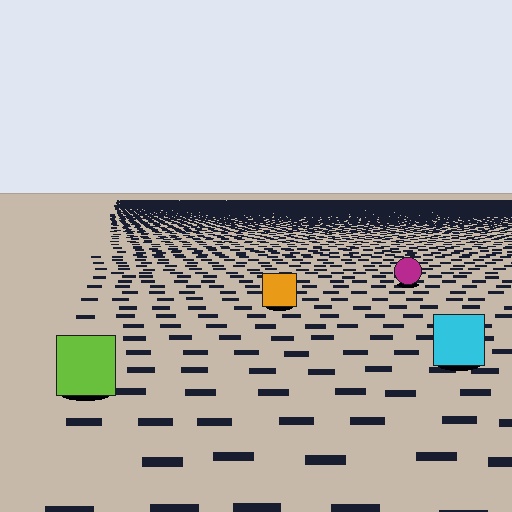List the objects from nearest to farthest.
From nearest to farthest: the lime square, the cyan square, the orange square, the magenta circle.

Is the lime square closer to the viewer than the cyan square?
Yes. The lime square is closer — you can tell from the texture gradient: the ground texture is coarser near it.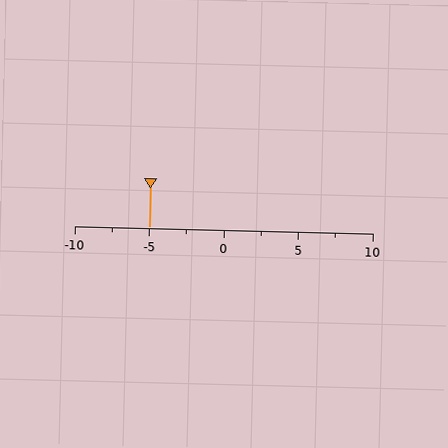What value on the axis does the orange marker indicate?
The marker indicates approximately -5.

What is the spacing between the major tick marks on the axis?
The major ticks are spaced 5 apart.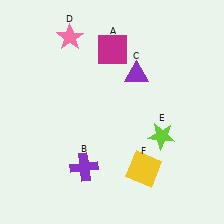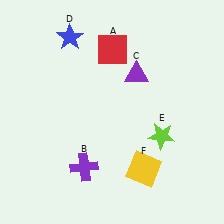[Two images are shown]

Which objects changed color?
A changed from magenta to red. D changed from pink to blue.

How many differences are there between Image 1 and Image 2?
There are 2 differences between the two images.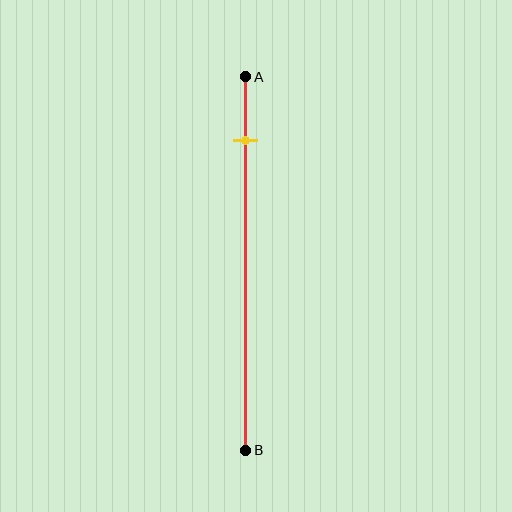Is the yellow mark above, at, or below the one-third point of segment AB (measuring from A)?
The yellow mark is above the one-third point of segment AB.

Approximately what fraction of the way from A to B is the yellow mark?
The yellow mark is approximately 15% of the way from A to B.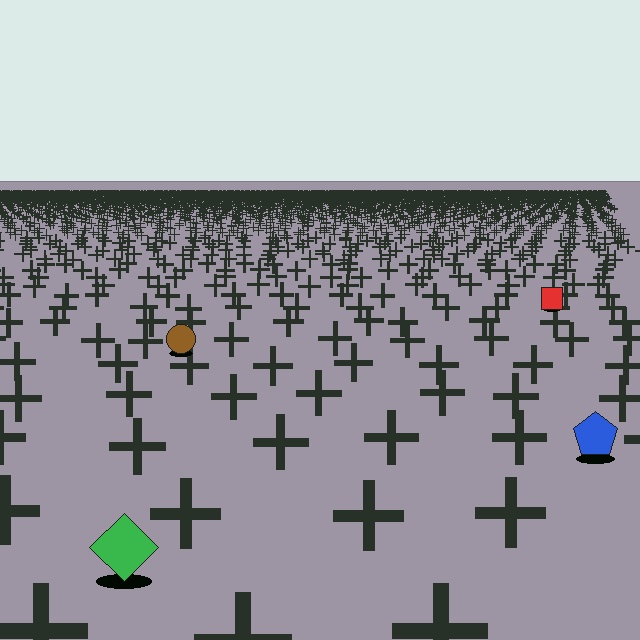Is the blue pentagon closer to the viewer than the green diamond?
No. The green diamond is closer — you can tell from the texture gradient: the ground texture is coarser near it.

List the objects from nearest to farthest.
From nearest to farthest: the green diamond, the blue pentagon, the brown circle, the red square.